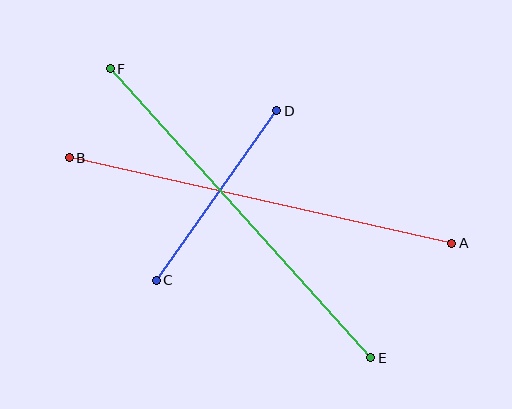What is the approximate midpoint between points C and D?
The midpoint is at approximately (216, 195) pixels.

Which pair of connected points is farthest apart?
Points A and B are farthest apart.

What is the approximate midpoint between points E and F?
The midpoint is at approximately (241, 213) pixels.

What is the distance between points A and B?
The distance is approximately 392 pixels.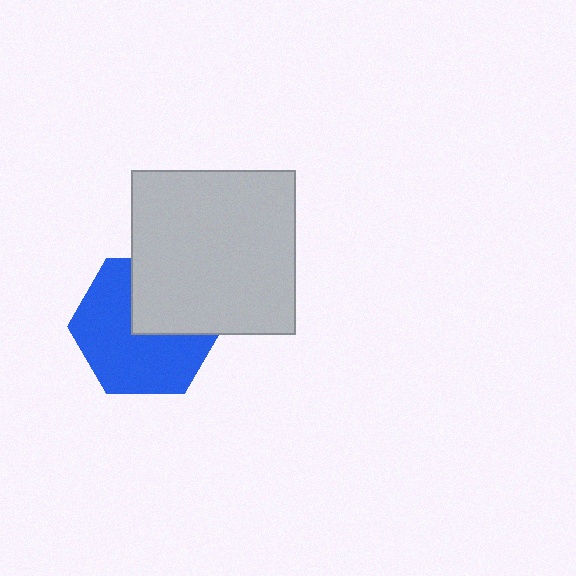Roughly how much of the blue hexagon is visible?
About half of it is visible (roughly 64%).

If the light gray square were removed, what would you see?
You would see the complete blue hexagon.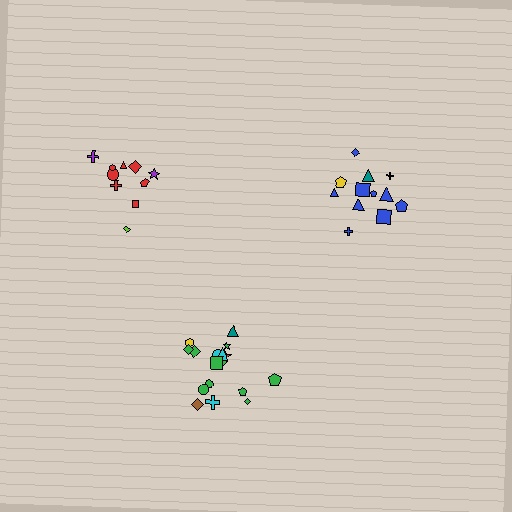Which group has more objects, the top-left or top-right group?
The top-right group.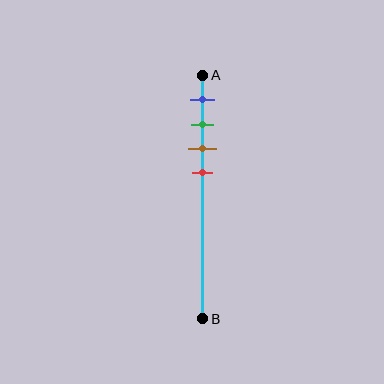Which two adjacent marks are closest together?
The green and brown marks are the closest adjacent pair.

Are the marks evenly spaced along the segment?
Yes, the marks are approximately evenly spaced.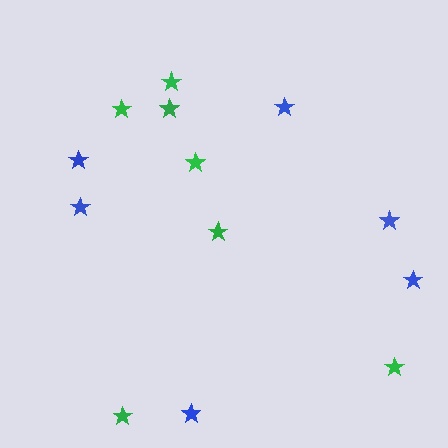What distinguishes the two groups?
There are 2 groups: one group of blue stars (6) and one group of green stars (7).